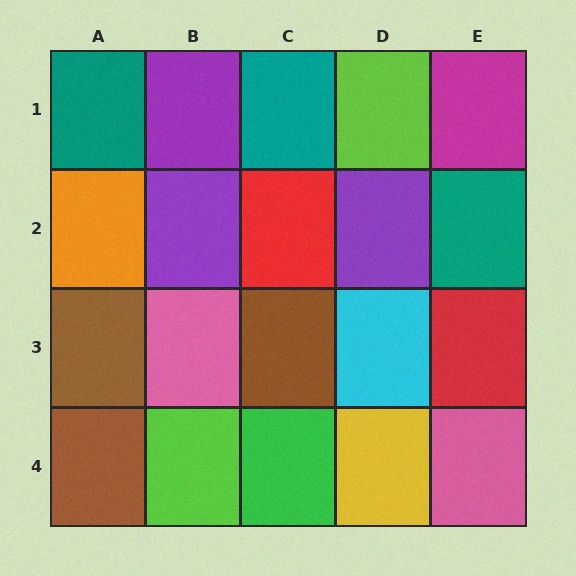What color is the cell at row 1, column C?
Teal.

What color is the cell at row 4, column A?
Brown.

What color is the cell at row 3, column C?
Brown.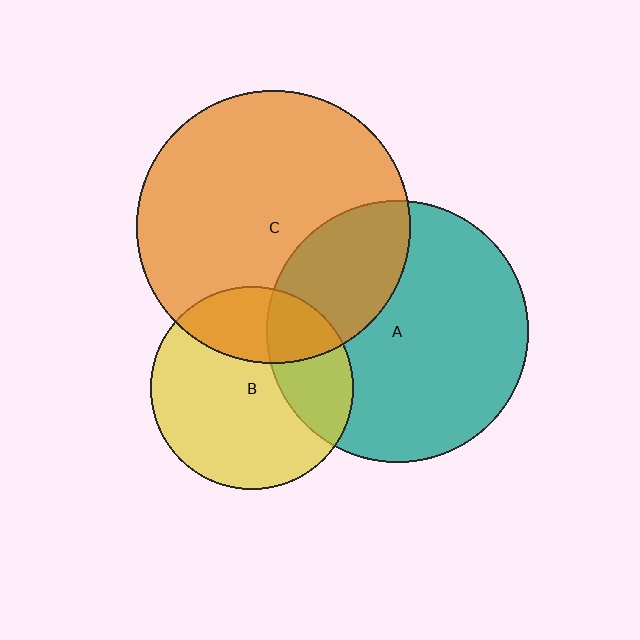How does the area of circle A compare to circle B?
Approximately 1.7 times.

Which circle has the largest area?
Circle C (orange).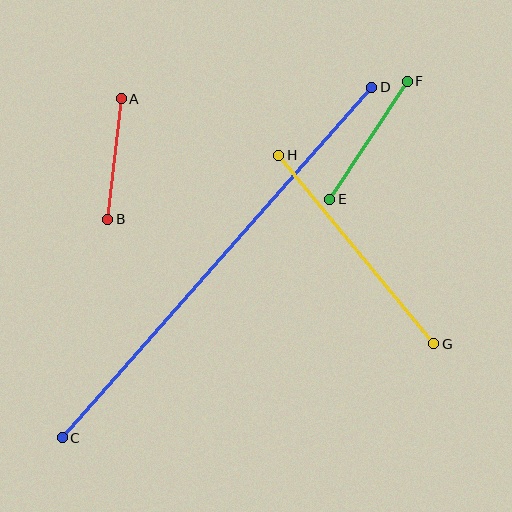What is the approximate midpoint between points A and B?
The midpoint is at approximately (114, 159) pixels.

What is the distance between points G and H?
The distance is approximately 244 pixels.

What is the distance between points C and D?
The distance is approximately 468 pixels.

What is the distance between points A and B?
The distance is approximately 122 pixels.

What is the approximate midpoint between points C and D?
The midpoint is at approximately (217, 263) pixels.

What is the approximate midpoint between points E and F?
The midpoint is at approximately (369, 140) pixels.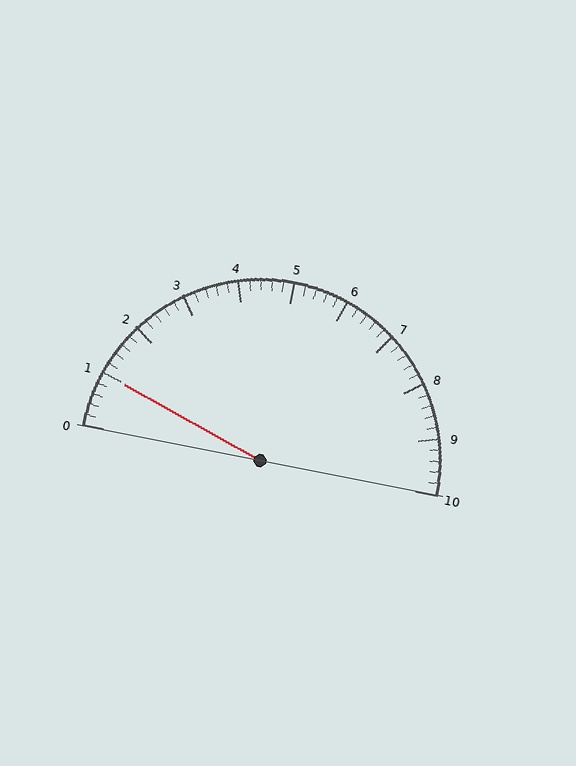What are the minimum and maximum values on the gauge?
The gauge ranges from 0 to 10.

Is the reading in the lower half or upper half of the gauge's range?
The reading is in the lower half of the range (0 to 10).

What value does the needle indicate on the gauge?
The needle indicates approximately 1.0.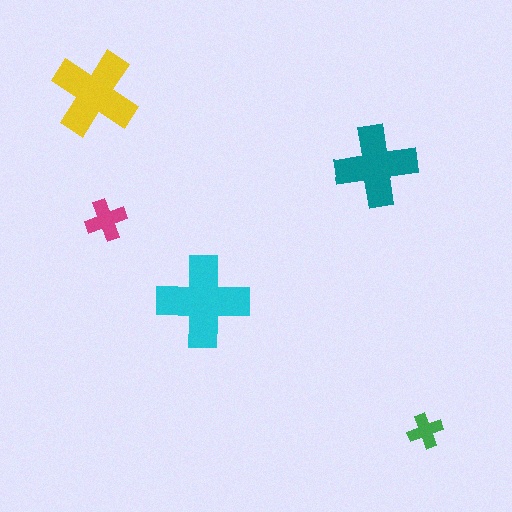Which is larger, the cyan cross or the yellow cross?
The cyan one.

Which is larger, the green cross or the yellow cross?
The yellow one.